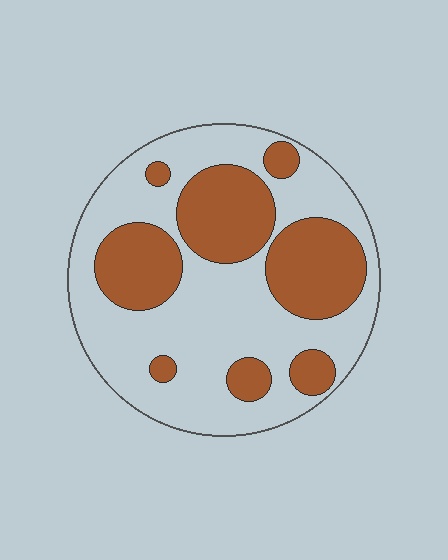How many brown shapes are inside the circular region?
8.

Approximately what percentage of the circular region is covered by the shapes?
Approximately 35%.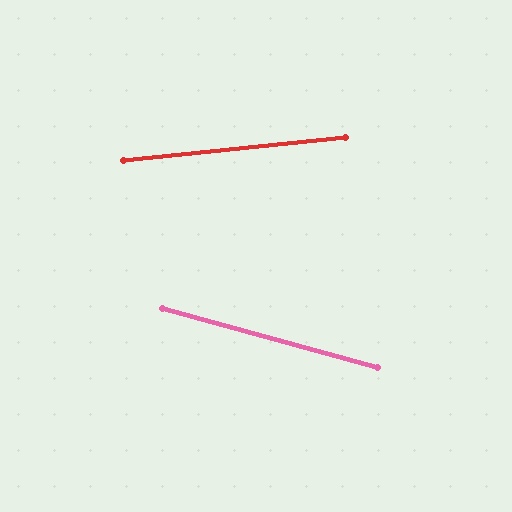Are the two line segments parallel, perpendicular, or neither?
Neither parallel nor perpendicular — they differ by about 21°.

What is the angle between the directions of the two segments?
Approximately 21 degrees.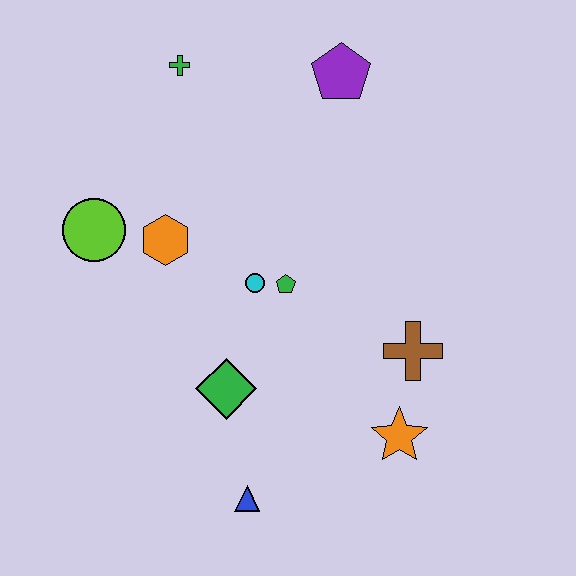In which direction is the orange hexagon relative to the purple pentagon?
The orange hexagon is to the left of the purple pentagon.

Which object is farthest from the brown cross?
The green cross is farthest from the brown cross.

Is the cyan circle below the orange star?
No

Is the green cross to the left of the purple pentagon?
Yes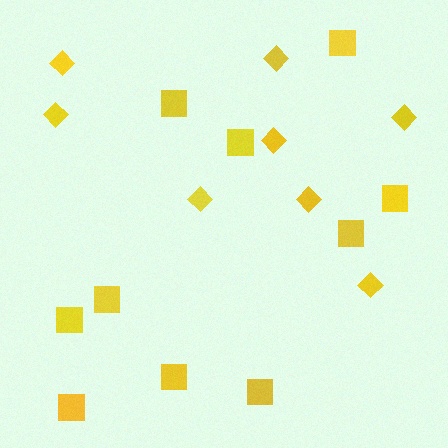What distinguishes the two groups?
There are 2 groups: one group of diamonds (8) and one group of squares (10).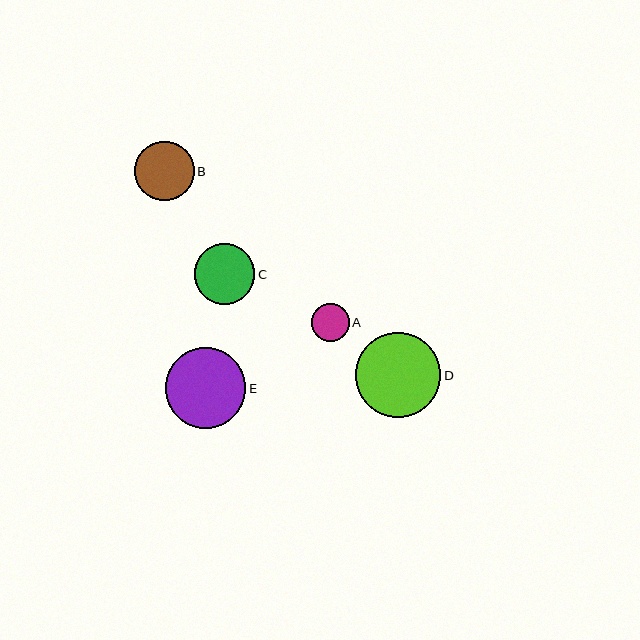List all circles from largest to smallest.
From largest to smallest: D, E, C, B, A.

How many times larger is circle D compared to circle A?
Circle D is approximately 2.3 times the size of circle A.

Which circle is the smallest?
Circle A is the smallest with a size of approximately 37 pixels.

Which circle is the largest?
Circle D is the largest with a size of approximately 85 pixels.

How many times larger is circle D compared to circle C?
Circle D is approximately 1.4 times the size of circle C.